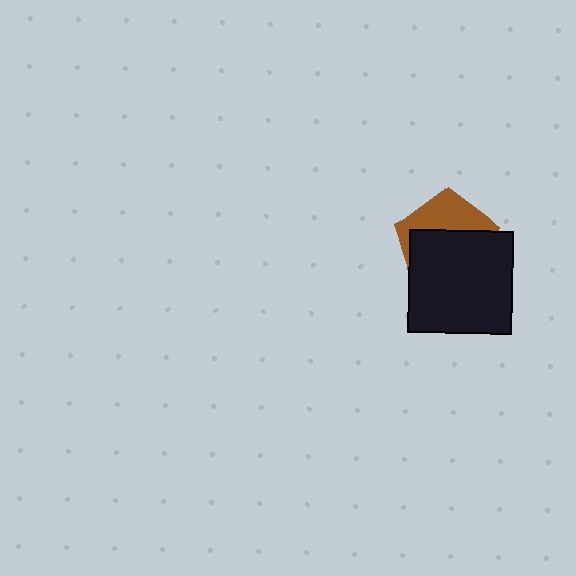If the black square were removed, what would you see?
You would see the complete brown pentagon.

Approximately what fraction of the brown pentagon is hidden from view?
Roughly 64% of the brown pentagon is hidden behind the black square.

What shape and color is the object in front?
The object in front is a black square.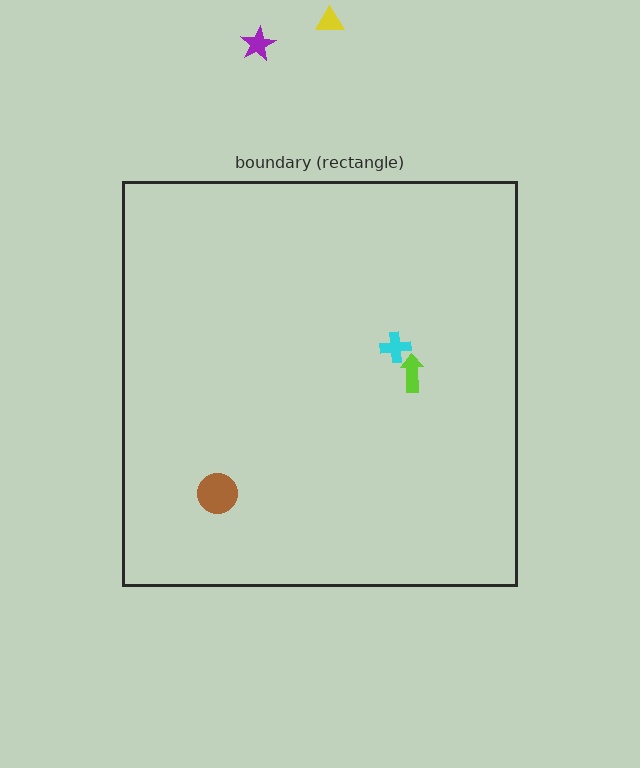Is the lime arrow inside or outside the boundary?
Inside.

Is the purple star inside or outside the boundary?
Outside.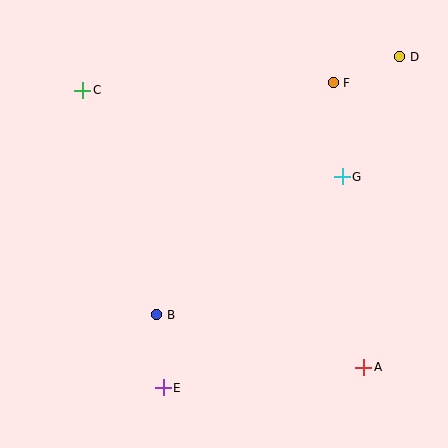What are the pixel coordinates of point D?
Point D is at (400, 57).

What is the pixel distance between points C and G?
The distance between C and G is 273 pixels.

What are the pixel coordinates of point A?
Point A is at (364, 367).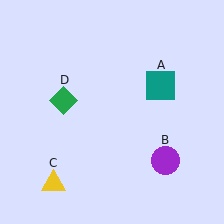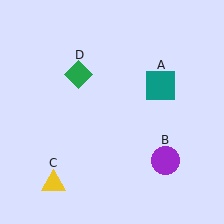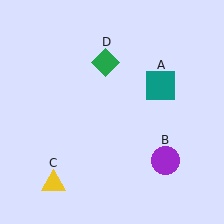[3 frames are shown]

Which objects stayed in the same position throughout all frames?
Teal square (object A) and purple circle (object B) and yellow triangle (object C) remained stationary.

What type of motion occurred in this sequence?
The green diamond (object D) rotated clockwise around the center of the scene.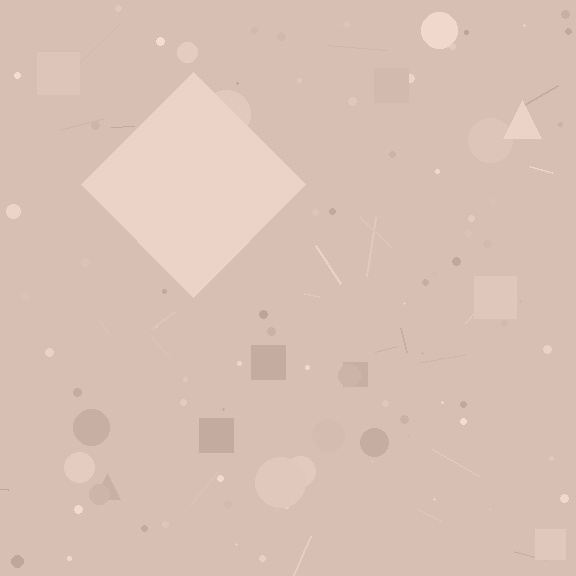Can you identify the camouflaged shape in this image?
The camouflaged shape is a diamond.